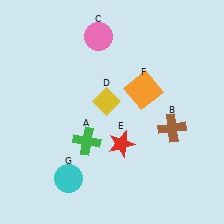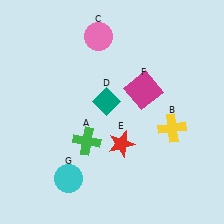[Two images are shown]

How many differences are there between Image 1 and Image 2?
There are 3 differences between the two images.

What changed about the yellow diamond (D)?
In Image 1, D is yellow. In Image 2, it changed to teal.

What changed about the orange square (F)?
In Image 1, F is orange. In Image 2, it changed to magenta.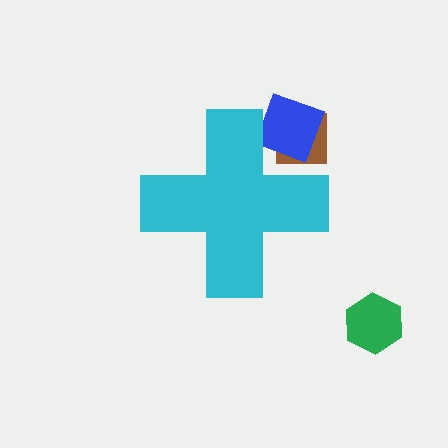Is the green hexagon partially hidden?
No, the green hexagon is fully visible.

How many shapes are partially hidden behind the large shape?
2 shapes are partially hidden.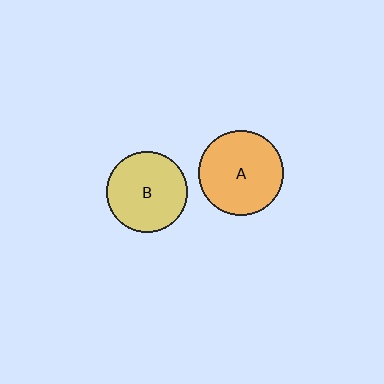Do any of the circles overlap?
No, none of the circles overlap.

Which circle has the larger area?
Circle A (orange).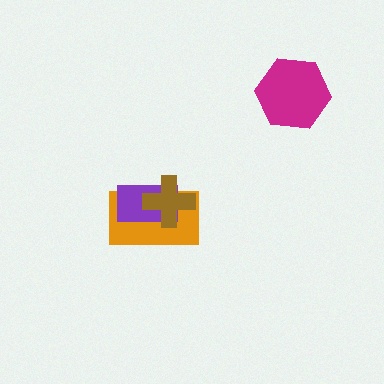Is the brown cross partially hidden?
No, no other shape covers it.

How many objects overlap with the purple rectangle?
2 objects overlap with the purple rectangle.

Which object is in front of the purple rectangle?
The brown cross is in front of the purple rectangle.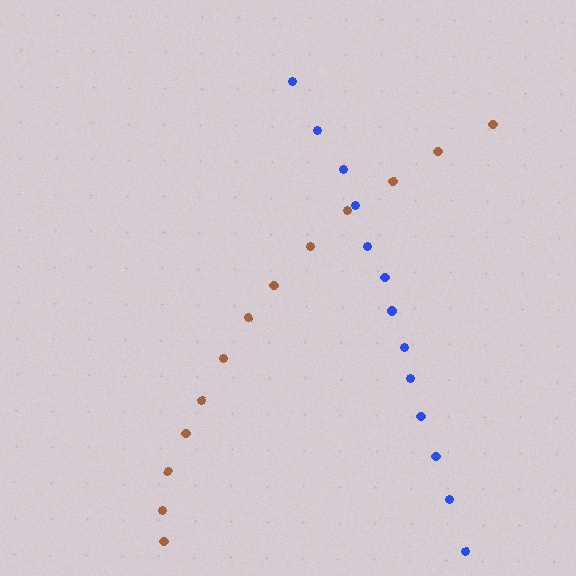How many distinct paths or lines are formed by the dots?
There are 2 distinct paths.